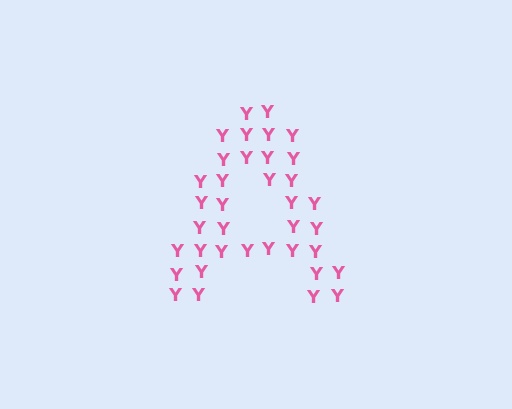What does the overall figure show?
The overall figure shows the letter A.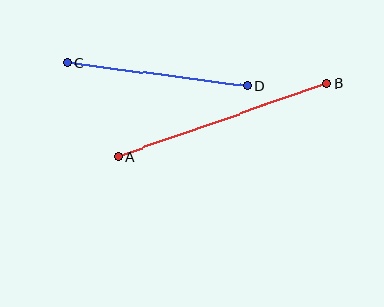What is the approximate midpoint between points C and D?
The midpoint is at approximately (158, 75) pixels.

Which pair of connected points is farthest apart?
Points A and B are farthest apart.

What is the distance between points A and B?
The distance is approximately 221 pixels.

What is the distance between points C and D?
The distance is approximately 182 pixels.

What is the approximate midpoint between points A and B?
The midpoint is at approximately (222, 120) pixels.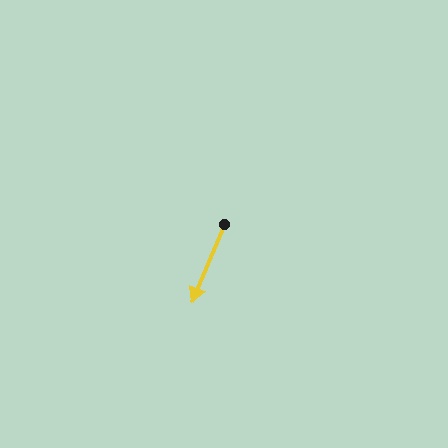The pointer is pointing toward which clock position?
Roughly 7 o'clock.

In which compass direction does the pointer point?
South.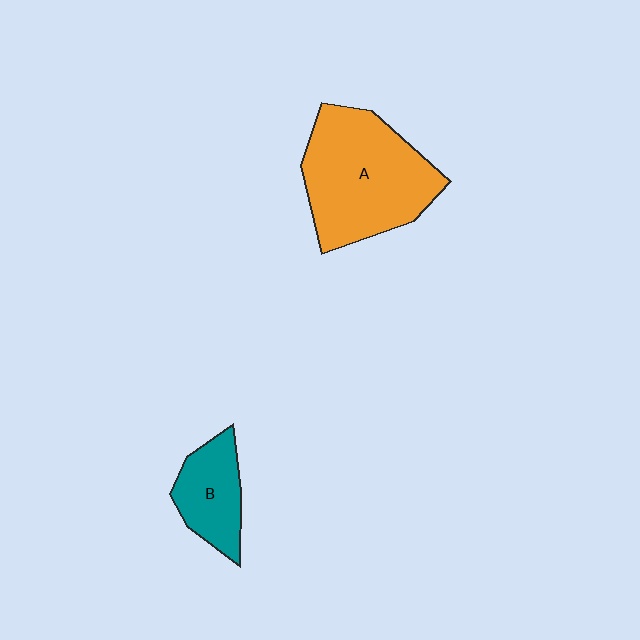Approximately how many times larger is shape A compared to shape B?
Approximately 2.2 times.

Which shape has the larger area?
Shape A (orange).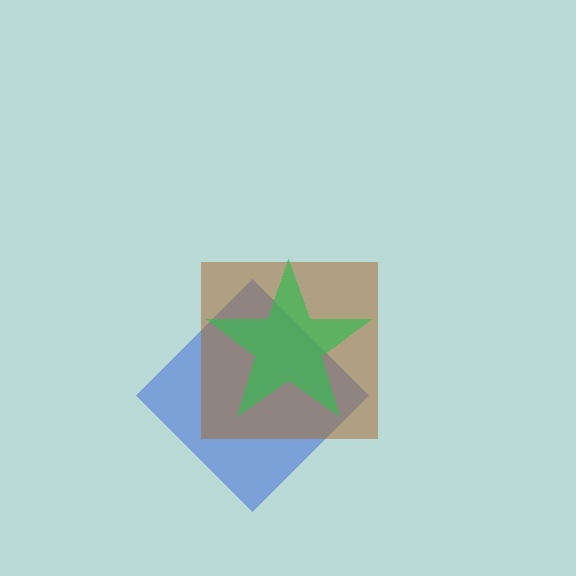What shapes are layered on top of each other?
The layered shapes are: a blue diamond, a brown square, a green star.